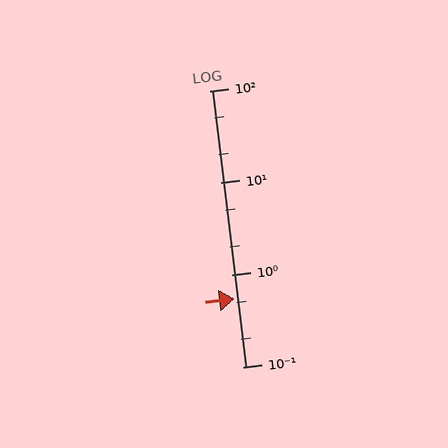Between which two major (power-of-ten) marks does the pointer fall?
The pointer is between 0.1 and 1.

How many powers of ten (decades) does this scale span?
The scale spans 3 decades, from 0.1 to 100.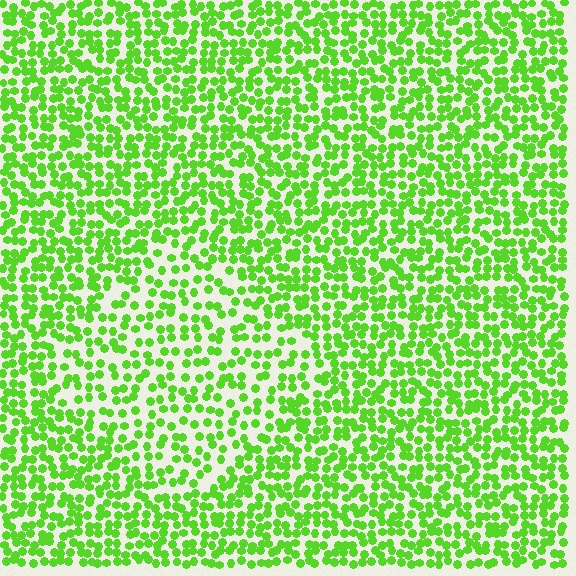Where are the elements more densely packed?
The elements are more densely packed outside the diamond boundary.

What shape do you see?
I see a diamond.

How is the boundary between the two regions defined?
The boundary is defined by a change in element density (approximately 1.6x ratio). All elements are the same color, size, and shape.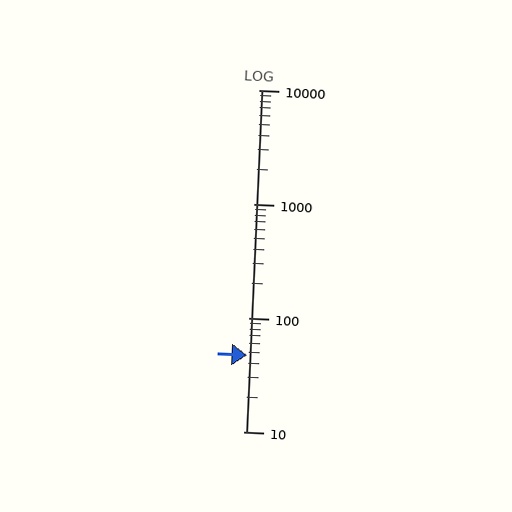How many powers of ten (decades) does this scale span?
The scale spans 3 decades, from 10 to 10000.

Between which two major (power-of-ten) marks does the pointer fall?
The pointer is between 10 and 100.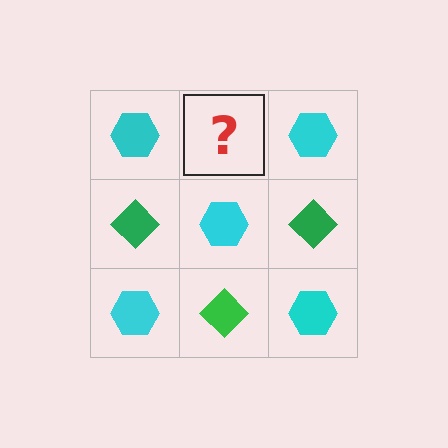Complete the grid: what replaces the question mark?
The question mark should be replaced with a green diamond.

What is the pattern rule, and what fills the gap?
The rule is that it alternates cyan hexagon and green diamond in a checkerboard pattern. The gap should be filled with a green diamond.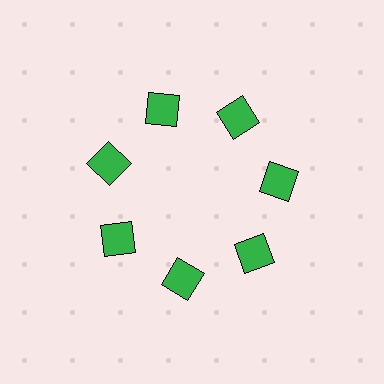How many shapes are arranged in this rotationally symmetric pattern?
There are 7 shapes, arranged in 7 groups of 1.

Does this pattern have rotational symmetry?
Yes, this pattern has 7-fold rotational symmetry. It looks the same after rotating 51 degrees around the center.